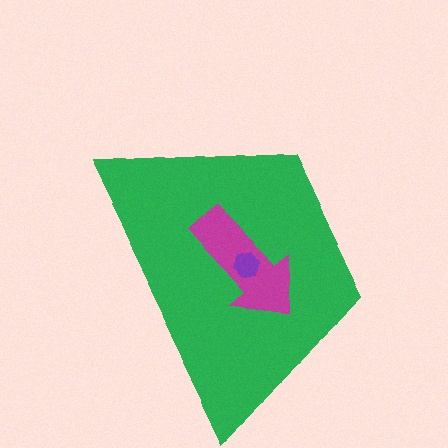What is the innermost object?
The purple hexagon.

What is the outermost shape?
The green trapezoid.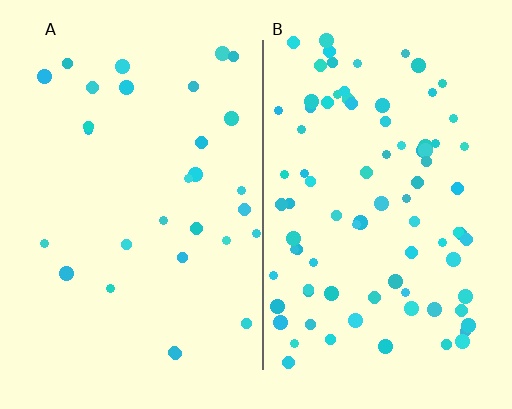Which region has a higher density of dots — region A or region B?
B (the right).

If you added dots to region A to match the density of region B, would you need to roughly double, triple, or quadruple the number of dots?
Approximately triple.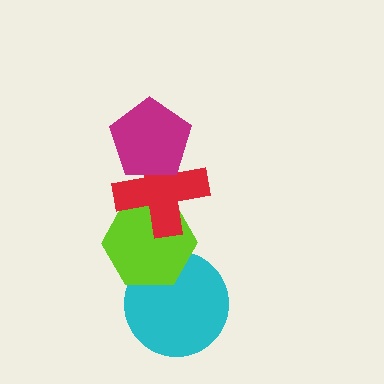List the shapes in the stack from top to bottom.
From top to bottom: the magenta pentagon, the red cross, the lime hexagon, the cyan circle.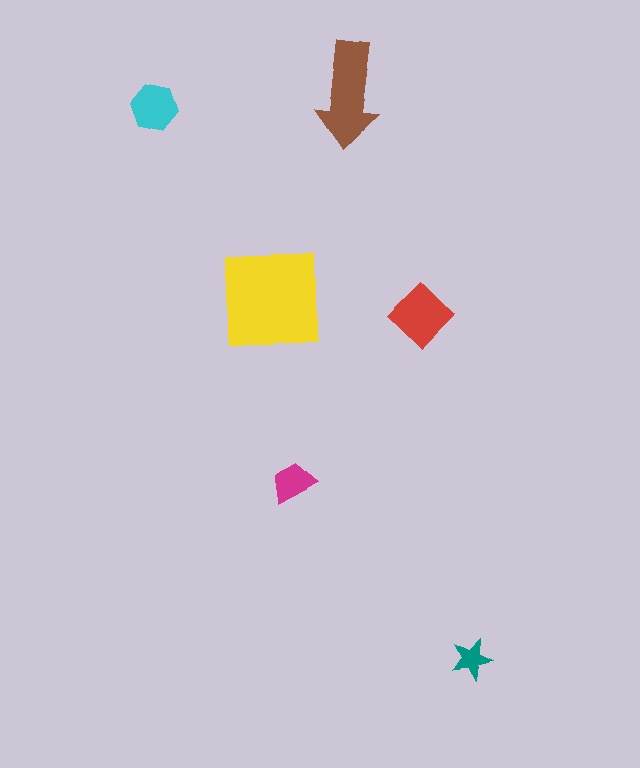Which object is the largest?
The yellow square.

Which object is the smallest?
The teal star.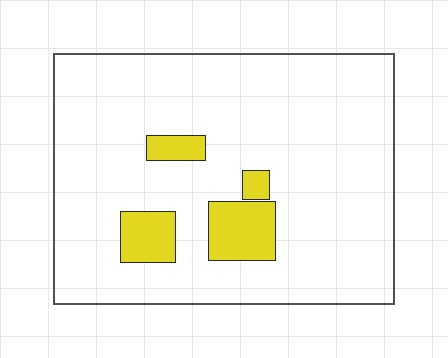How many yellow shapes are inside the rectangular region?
4.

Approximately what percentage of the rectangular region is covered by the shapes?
Approximately 10%.